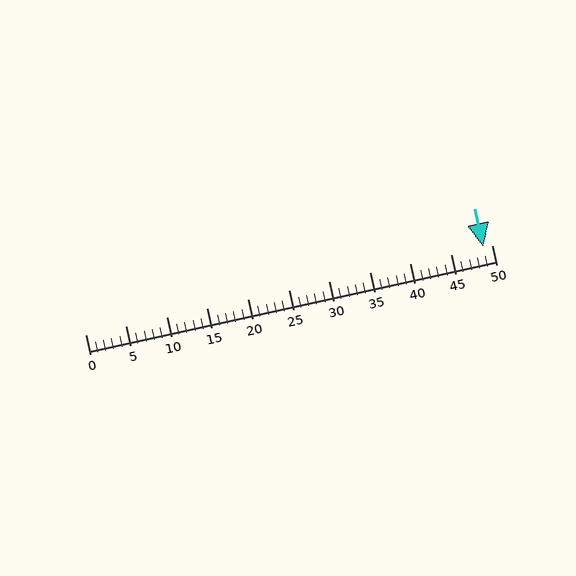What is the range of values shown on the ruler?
The ruler shows values from 0 to 50.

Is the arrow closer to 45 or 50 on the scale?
The arrow is closer to 50.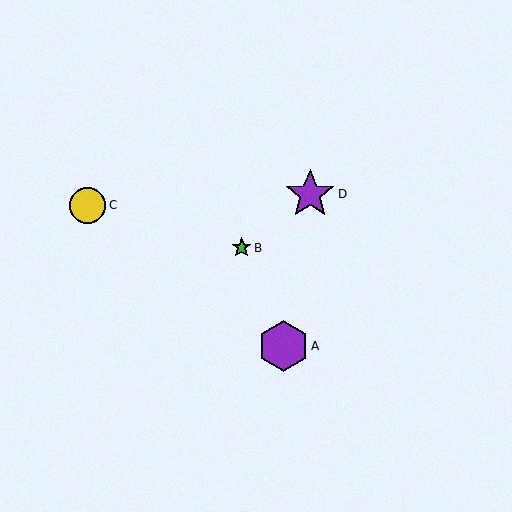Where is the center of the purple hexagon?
The center of the purple hexagon is at (283, 346).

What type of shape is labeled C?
Shape C is a yellow circle.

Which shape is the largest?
The purple hexagon (labeled A) is the largest.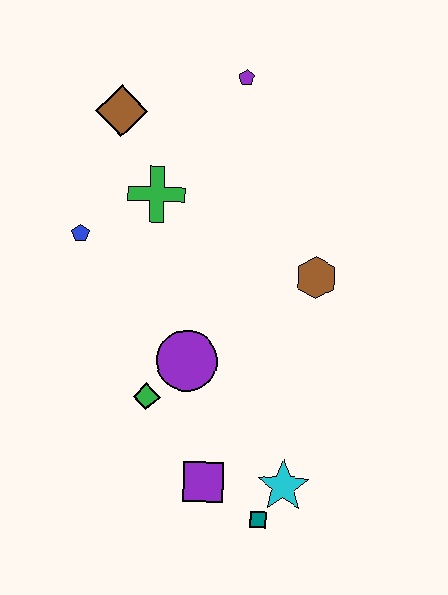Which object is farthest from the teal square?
The purple pentagon is farthest from the teal square.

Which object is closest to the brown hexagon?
The purple circle is closest to the brown hexagon.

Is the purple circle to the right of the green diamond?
Yes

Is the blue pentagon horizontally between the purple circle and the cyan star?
No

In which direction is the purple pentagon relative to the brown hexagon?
The purple pentagon is above the brown hexagon.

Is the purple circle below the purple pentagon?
Yes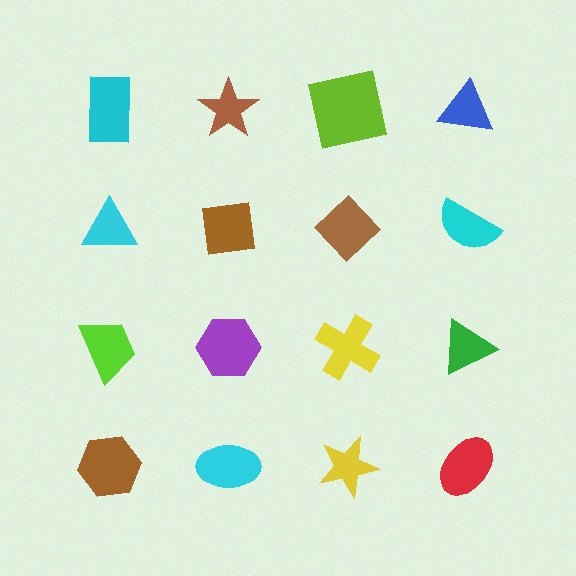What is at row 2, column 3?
A brown diamond.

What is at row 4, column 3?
A yellow star.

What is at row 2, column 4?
A cyan semicircle.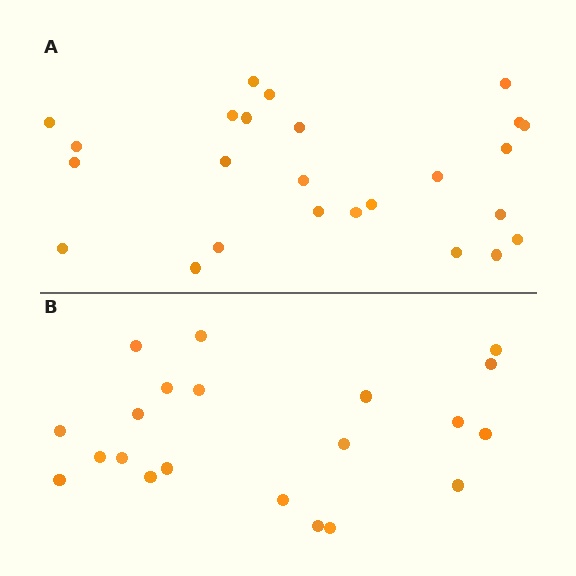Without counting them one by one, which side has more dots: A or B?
Region A (the top region) has more dots.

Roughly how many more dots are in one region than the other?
Region A has about 4 more dots than region B.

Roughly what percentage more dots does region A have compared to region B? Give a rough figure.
About 20% more.